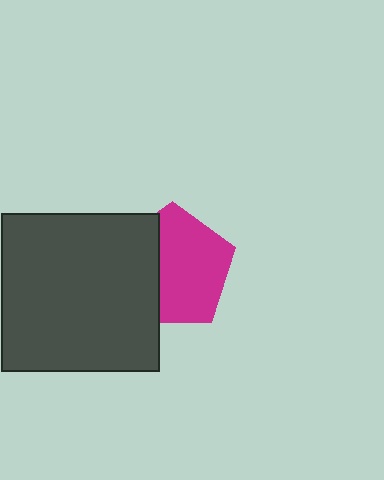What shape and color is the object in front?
The object in front is a dark gray square.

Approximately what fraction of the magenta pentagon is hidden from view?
Roughly 36% of the magenta pentagon is hidden behind the dark gray square.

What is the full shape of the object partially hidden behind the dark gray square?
The partially hidden object is a magenta pentagon.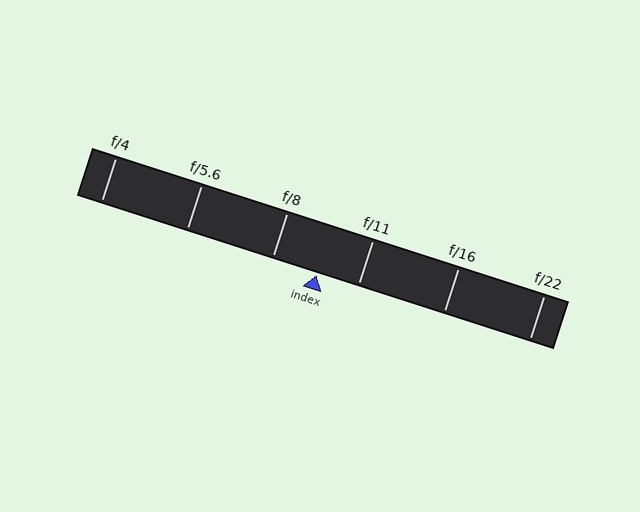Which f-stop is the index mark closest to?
The index mark is closest to f/11.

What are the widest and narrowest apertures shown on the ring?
The widest aperture shown is f/4 and the narrowest is f/22.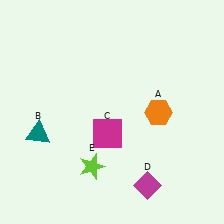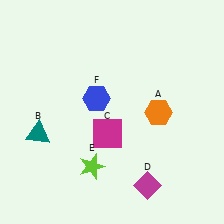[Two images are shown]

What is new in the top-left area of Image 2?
A blue hexagon (F) was added in the top-left area of Image 2.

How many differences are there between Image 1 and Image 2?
There is 1 difference between the two images.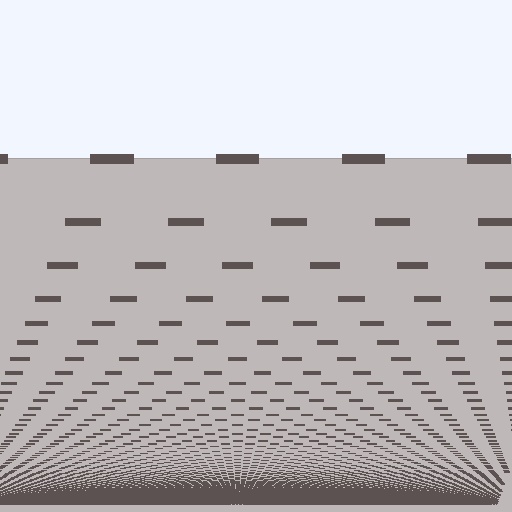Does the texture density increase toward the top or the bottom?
Density increases toward the bottom.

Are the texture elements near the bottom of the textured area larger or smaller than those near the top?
Smaller. The gradient is inverted — elements near the bottom are smaller and denser.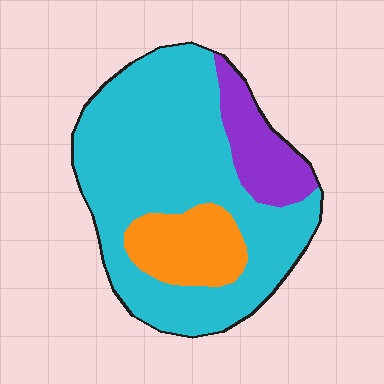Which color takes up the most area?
Cyan, at roughly 70%.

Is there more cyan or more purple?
Cyan.